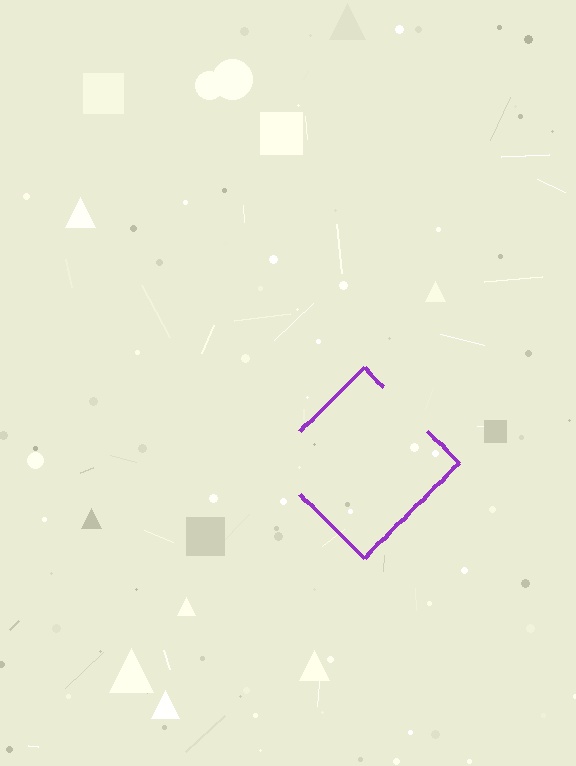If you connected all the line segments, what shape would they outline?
They would outline a diamond.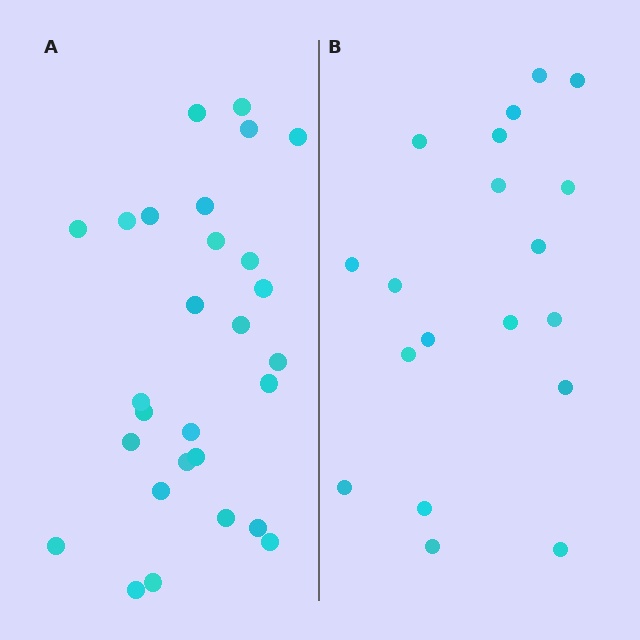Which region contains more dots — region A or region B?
Region A (the left region) has more dots.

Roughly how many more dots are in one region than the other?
Region A has roughly 8 or so more dots than region B.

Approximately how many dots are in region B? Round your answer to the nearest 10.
About 20 dots. (The exact count is 19, which rounds to 20.)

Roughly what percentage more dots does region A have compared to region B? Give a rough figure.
About 45% more.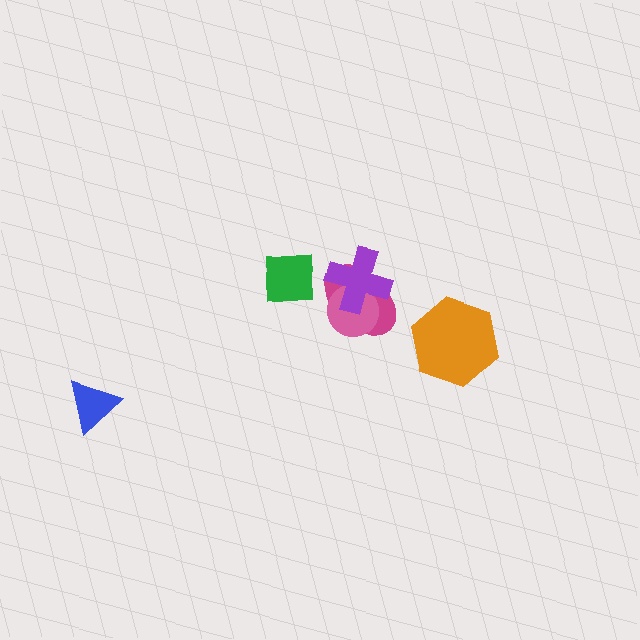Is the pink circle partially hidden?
Yes, it is partially covered by another shape.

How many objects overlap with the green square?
0 objects overlap with the green square.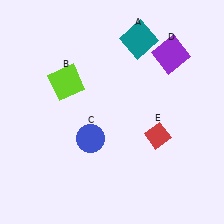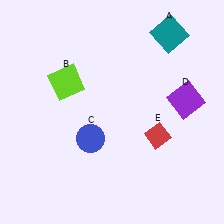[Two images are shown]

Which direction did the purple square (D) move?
The purple square (D) moved down.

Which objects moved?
The objects that moved are: the teal square (A), the purple square (D).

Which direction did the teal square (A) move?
The teal square (A) moved right.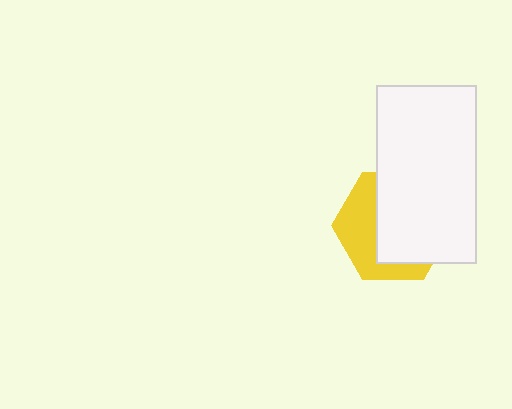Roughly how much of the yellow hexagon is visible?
A small part of it is visible (roughly 40%).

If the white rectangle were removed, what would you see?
You would see the complete yellow hexagon.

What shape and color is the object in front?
The object in front is a white rectangle.